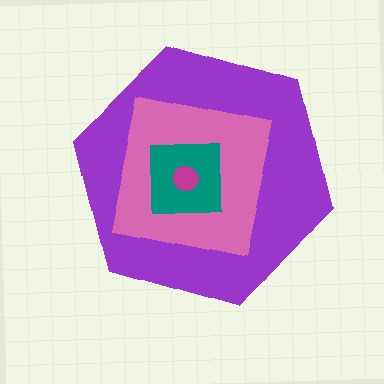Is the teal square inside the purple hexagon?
Yes.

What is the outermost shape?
The purple hexagon.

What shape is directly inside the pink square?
The teal square.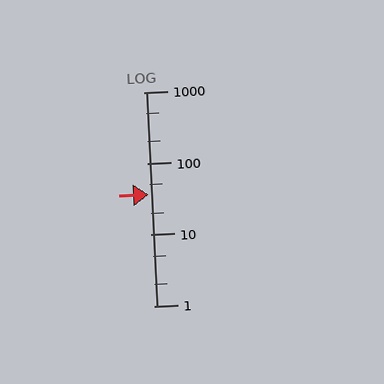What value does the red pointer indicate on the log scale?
The pointer indicates approximately 36.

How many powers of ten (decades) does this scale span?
The scale spans 3 decades, from 1 to 1000.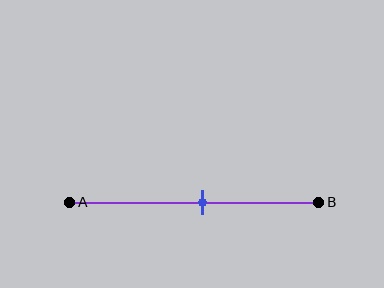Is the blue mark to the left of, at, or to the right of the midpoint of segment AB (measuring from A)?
The blue mark is to the right of the midpoint of segment AB.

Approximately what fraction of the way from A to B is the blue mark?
The blue mark is approximately 55% of the way from A to B.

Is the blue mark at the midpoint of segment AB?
No, the mark is at about 55% from A, not at the 50% midpoint.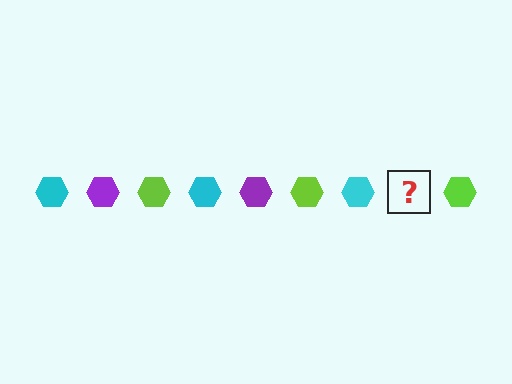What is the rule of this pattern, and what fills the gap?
The rule is that the pattern cycles through cyan, purple, lime hexagons. The gap should be filled with a purple hexagon.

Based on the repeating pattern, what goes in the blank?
The blank should be a purple hexagon.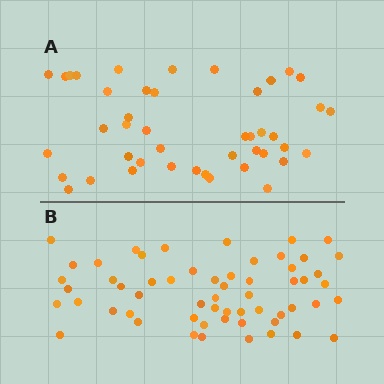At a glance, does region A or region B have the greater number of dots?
Region B (the bottom region) has more dots.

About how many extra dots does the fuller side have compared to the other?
Region B has approximately 15 more dots than region A.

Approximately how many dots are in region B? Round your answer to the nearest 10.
About 60 dots. (The exact count is 58, which rounds to 60.)